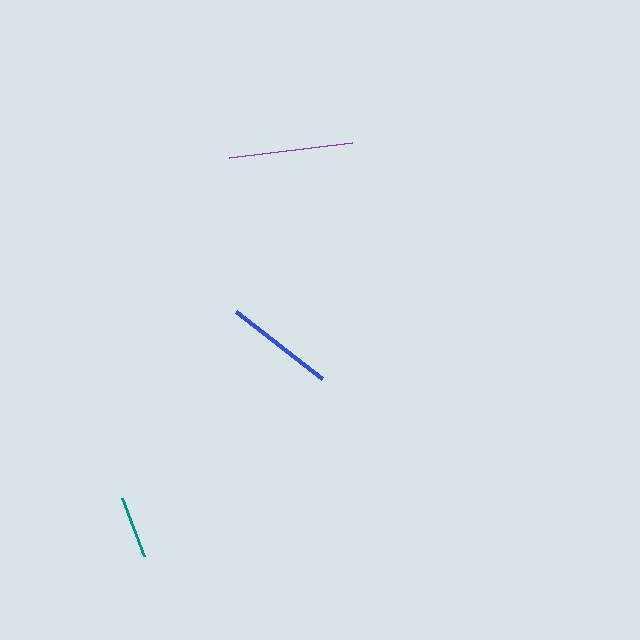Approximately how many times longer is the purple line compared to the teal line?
The purple line is approximately 2.0 times the length of the teal line.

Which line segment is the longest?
The purple line is the longest at approximately 124 pixels.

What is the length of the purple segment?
The purple segment is approximately 124 pixels long.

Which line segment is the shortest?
The teal line is the shortest at approximately 62 pixels.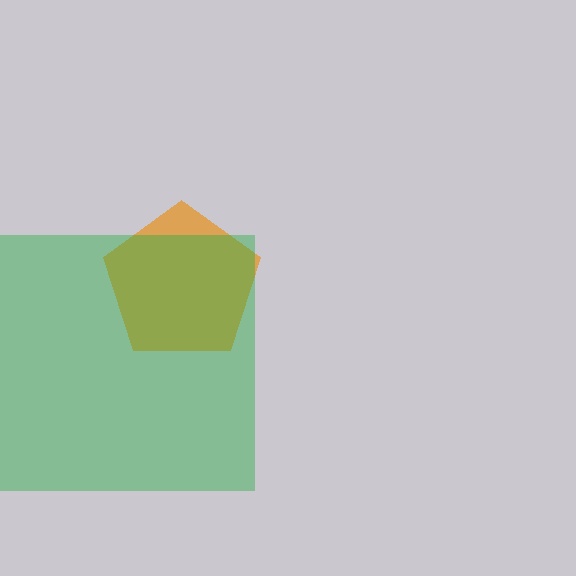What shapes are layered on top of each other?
The layered shapes are: an orange pentagon, a green square.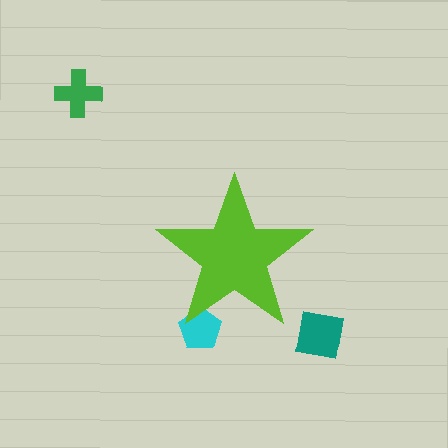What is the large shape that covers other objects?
A lime star.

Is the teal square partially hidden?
No, the teal square is fully visible.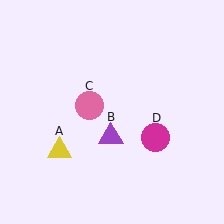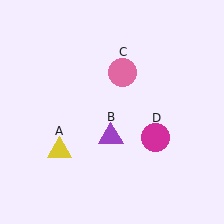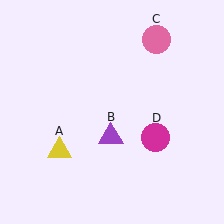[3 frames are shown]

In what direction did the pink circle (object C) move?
The pink circle (object C) moved up and to the right.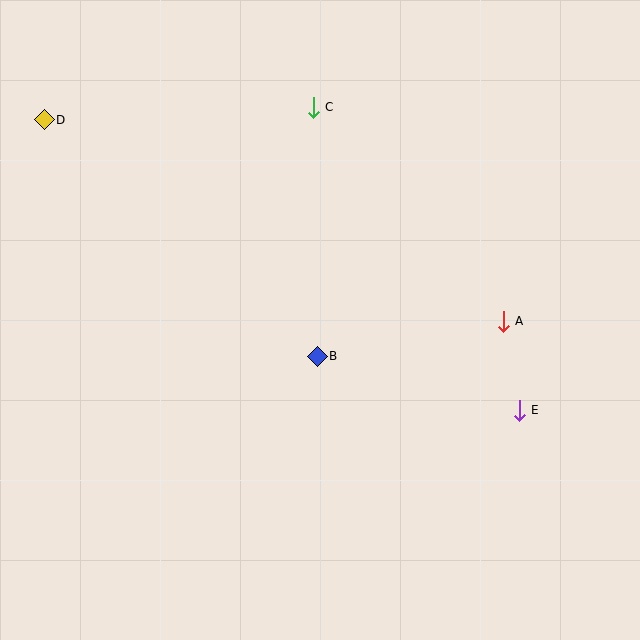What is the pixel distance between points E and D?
The distance between E and D is 557 pixels.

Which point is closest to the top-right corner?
Point C is closest to the top-right corner.